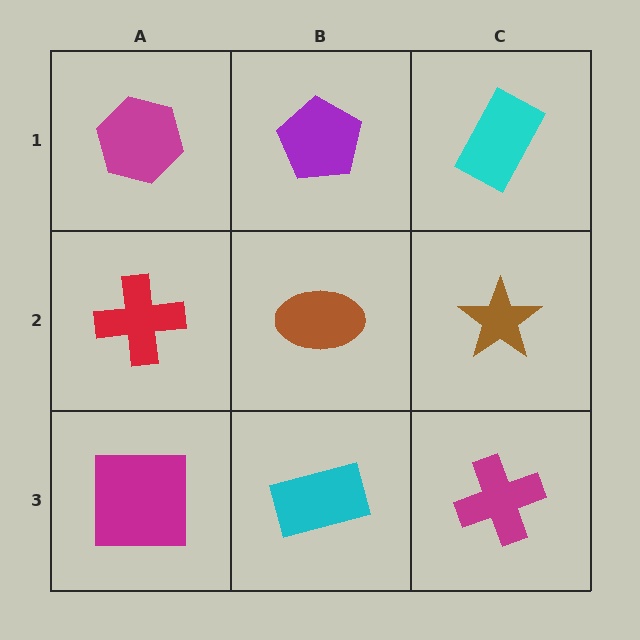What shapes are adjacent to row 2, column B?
A purple pentagon (row 1, column B), a cyan rectangle (row 3, column B), a red cross (row 2, column A), a brown star (row 2, column C).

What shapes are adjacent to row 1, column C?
A brown star (row 2, column C), a purple pentagon (row 1, column B).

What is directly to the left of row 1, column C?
A purple pentagon.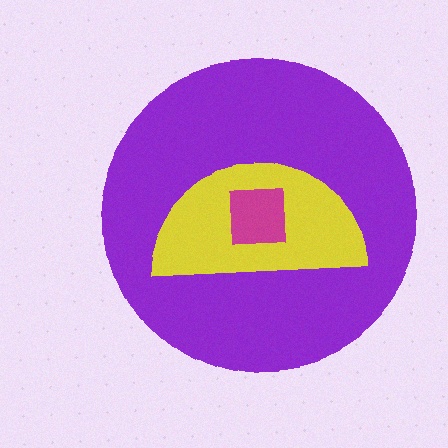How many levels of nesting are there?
3.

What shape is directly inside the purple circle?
The yellow semicircle.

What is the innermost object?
The magenta square.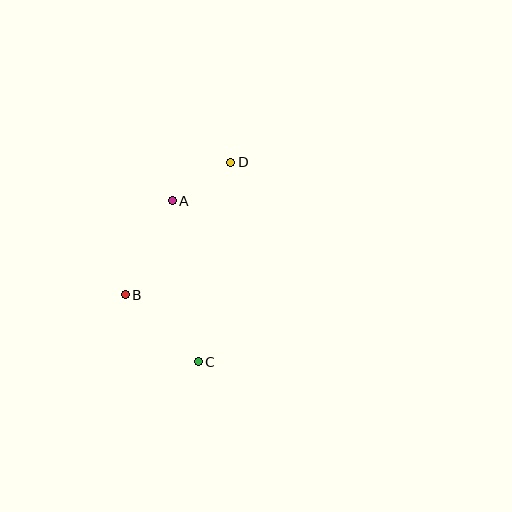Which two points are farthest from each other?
Points C and D are farthest from each other.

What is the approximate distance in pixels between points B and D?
The distance between B and D is approximately 170 pixels.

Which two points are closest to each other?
Points A and D are closest to each other.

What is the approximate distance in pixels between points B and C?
The distance between B and C is approximately 99 pixels.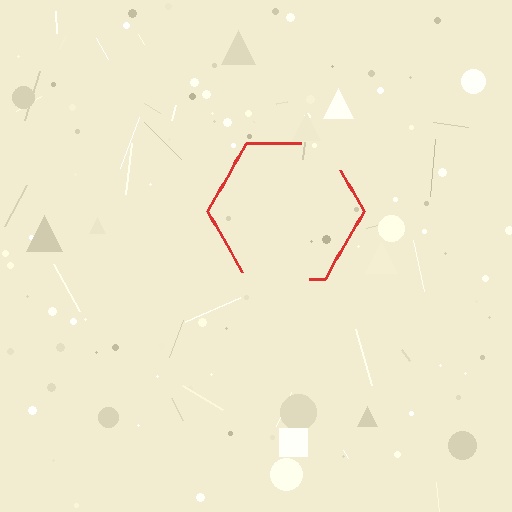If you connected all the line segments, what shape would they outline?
They would outline a hexagon.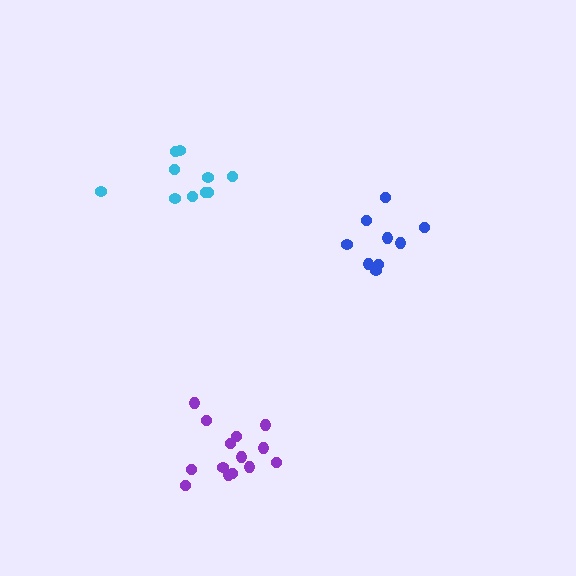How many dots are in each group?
Group 1: 9 dots, Group 2: 10 dots, Group 3: 14 dots (33 total).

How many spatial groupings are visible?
There are 3 spatial groupings.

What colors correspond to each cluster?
The clusters are colored: blue, cyan, purple.